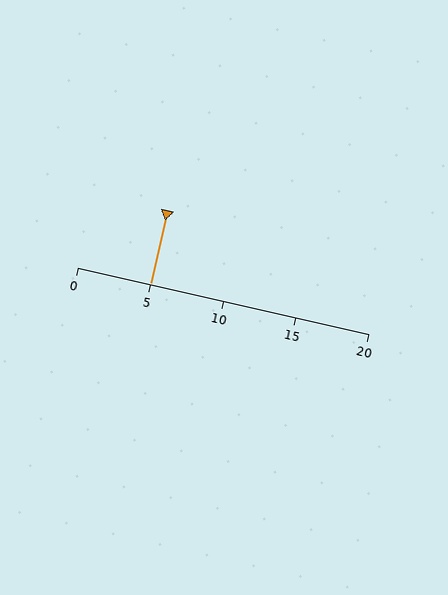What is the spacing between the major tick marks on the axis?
The major ticks are spaced 5 apart.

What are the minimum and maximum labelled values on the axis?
The axis runs from 0 to 20.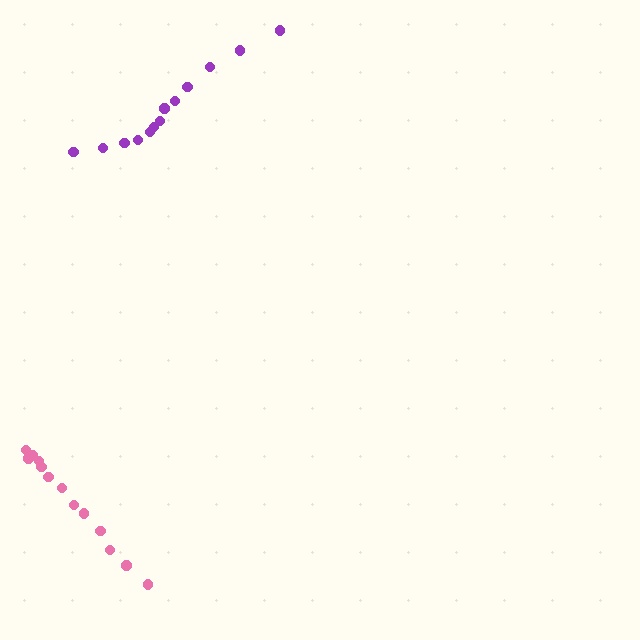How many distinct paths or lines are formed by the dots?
There are 2 distinct paths.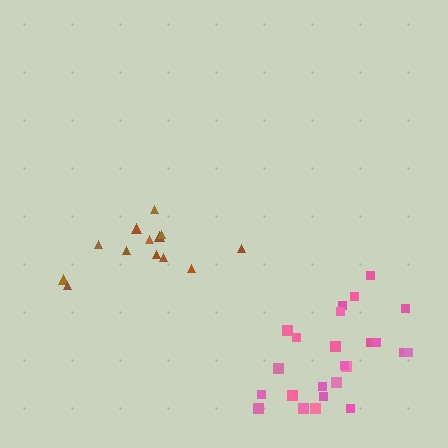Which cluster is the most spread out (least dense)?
Brown.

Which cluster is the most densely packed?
Pink.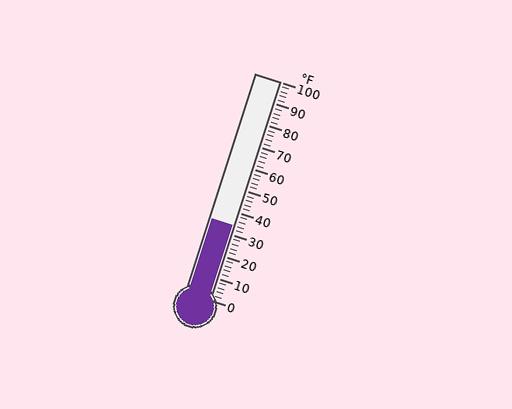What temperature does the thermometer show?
The thermometer shows approximately 34°F.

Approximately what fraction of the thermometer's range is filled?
The thermometer is filled to approximately 35% of its range.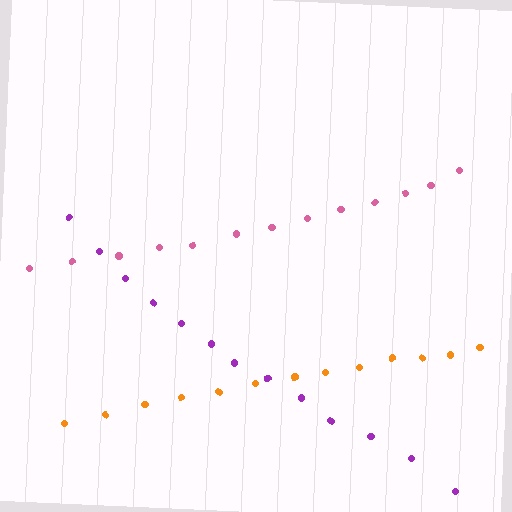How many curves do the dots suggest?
There are 3 distinct paths.